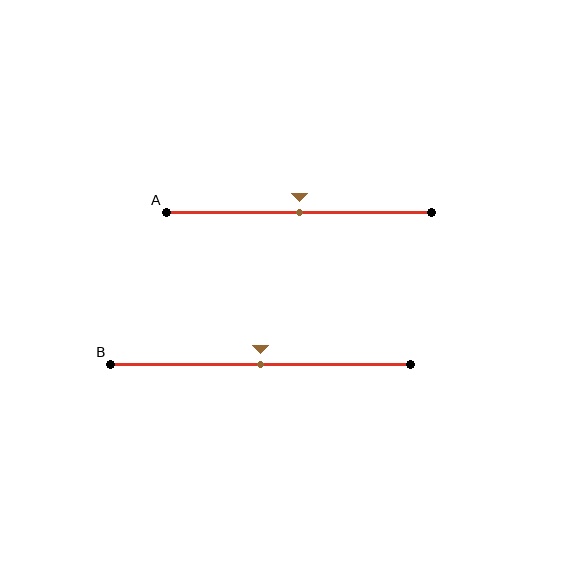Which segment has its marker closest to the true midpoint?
Segment A has its marker closest to the true midpoint.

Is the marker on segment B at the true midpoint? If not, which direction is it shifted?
Yes, the marker on segment B is at the true midpoint.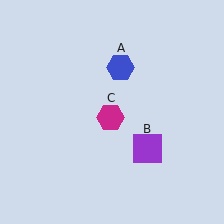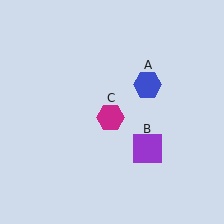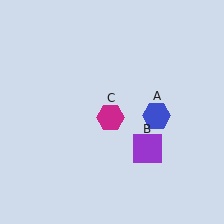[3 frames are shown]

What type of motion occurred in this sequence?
The blue hexagon (object A) rotated clockwise around the center of the scene.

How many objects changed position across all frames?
1 object changed position: blue hexagon (object A).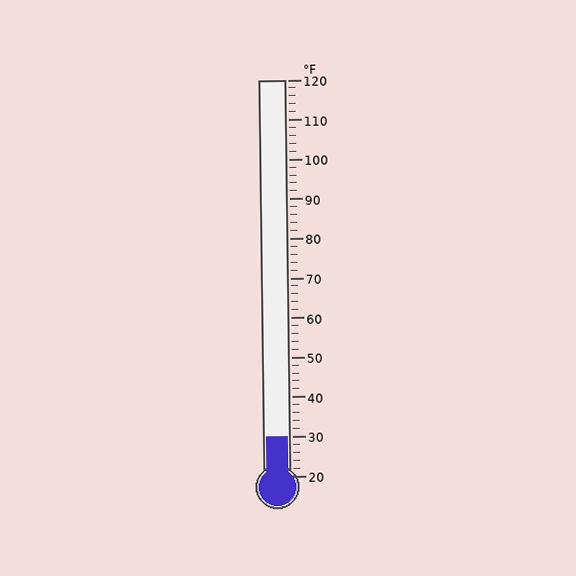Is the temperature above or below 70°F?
The temperature is below 70°F.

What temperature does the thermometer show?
The thermometer shows approximately 30°F.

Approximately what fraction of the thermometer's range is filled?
The thermometer is filled to approximately 10% of its range.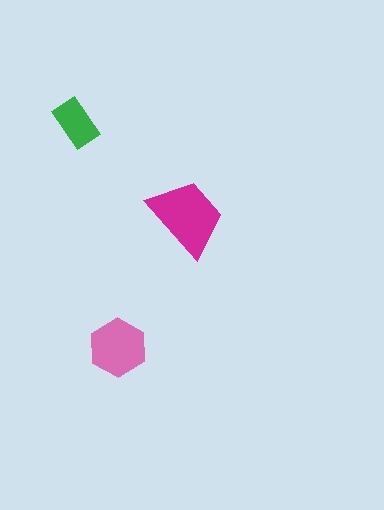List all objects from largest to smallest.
The magenta trapezoid, the pink hexagon, the green rectangle.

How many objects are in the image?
There are 3 objects in the image.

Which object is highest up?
The green rectangle is topmost.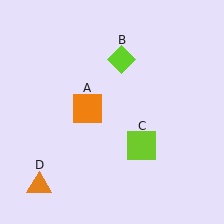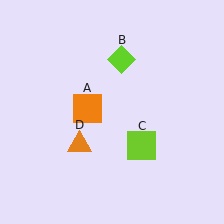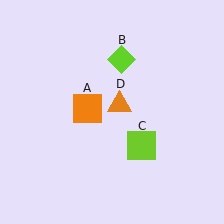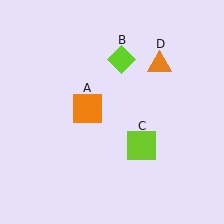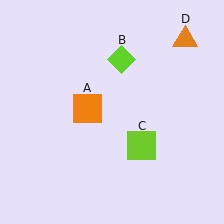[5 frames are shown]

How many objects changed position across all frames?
1 object changed position: orange triangle (object D).